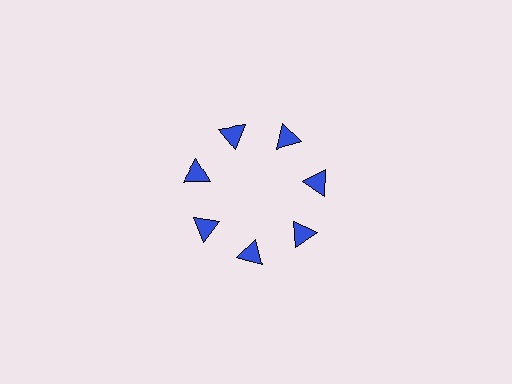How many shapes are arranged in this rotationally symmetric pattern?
There are 7 shapes, arranged in 7 groups of 1.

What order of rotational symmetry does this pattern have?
This pattern has 7-fold rotational symmetry.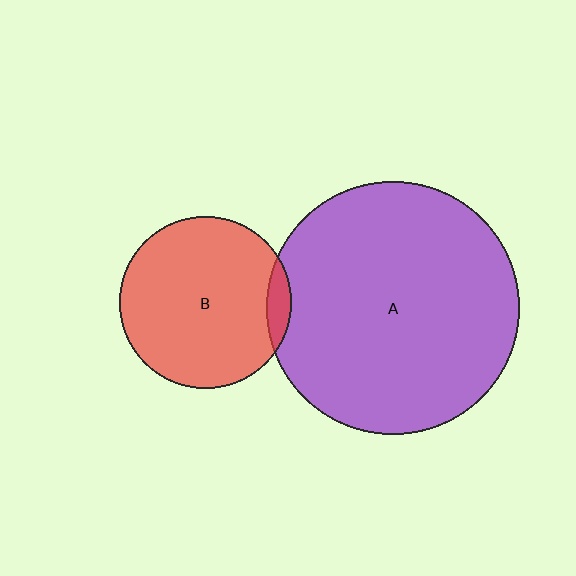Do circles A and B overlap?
Yes.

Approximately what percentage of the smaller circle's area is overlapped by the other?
Approximately 5%.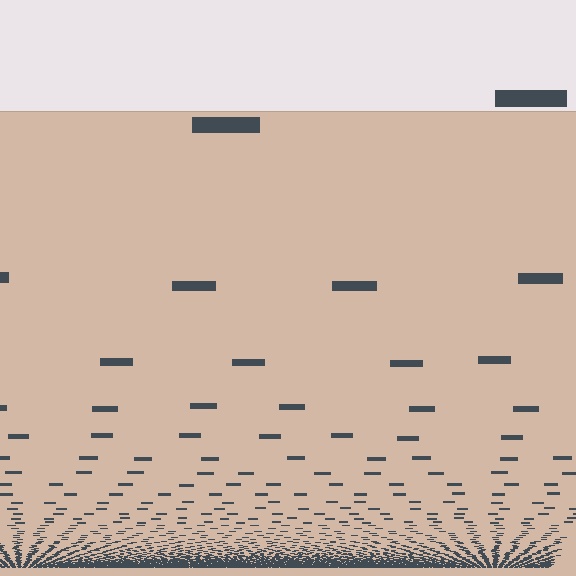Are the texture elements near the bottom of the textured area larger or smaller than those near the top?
Smaller. The gradient is inverted — elements near the bottom are smaller and denser.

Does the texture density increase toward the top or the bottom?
Density increases toward the bottom.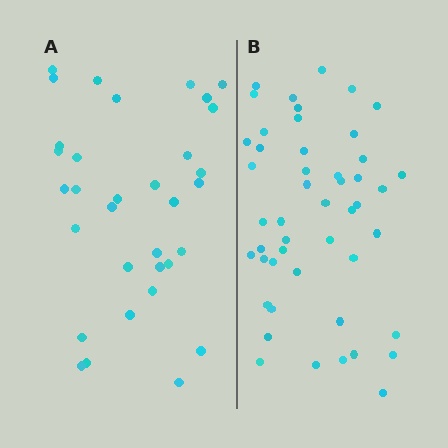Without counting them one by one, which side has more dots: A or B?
Region B (the right region) has more dots.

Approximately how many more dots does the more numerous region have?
Region B has approximately 15 more dots than region A.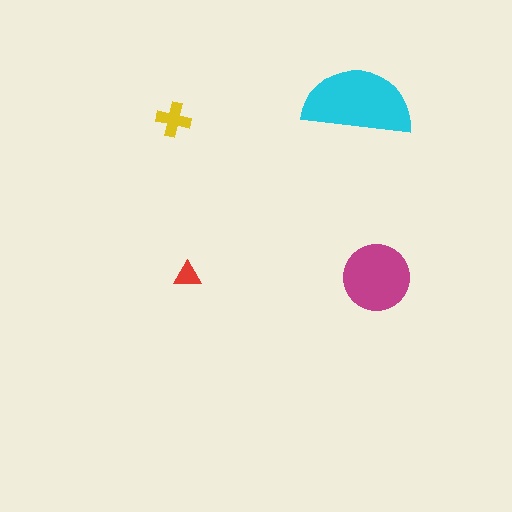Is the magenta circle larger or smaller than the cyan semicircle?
Smaller.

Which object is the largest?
The cyan semicircle.